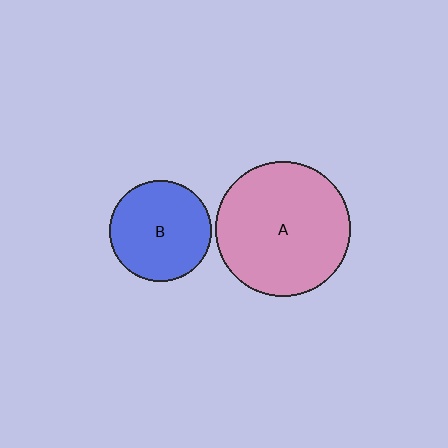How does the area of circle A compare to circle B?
Approximately 1.8 times.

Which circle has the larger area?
Circle A (pink).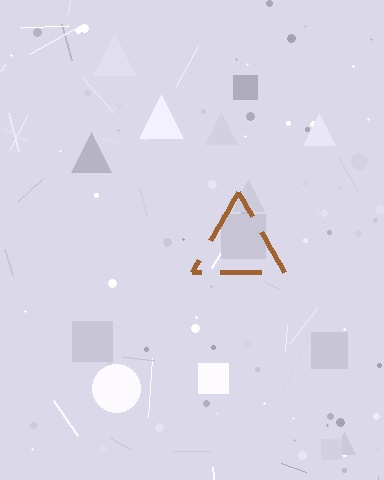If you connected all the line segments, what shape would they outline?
They would outline a triangle.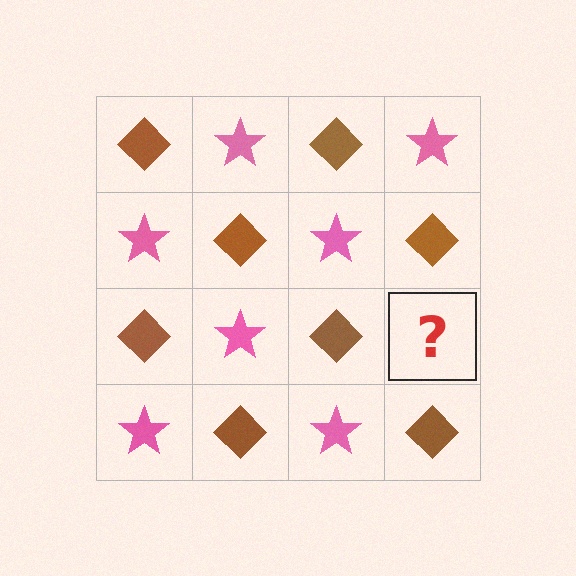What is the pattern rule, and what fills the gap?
The rule is that it alternates brown diamond and pink star in a checkerboard pattern. The gap should be filled with a pink star.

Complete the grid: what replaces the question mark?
The question mark should be replaced with a pink star.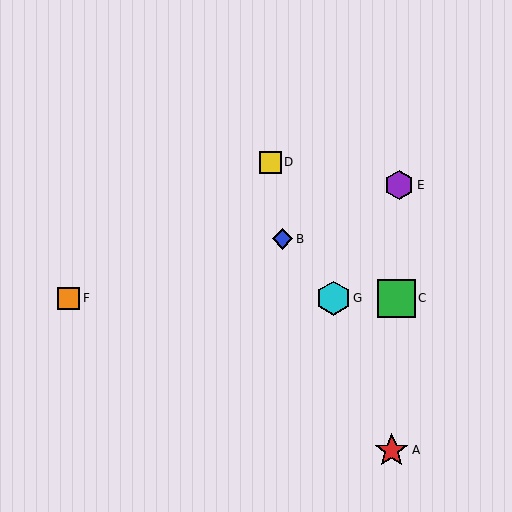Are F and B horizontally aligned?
No, F is at y≈298 and B is at y≈239.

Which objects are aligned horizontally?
Objects C, F, G are aligned horizontally.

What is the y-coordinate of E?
Object E is at y≈185.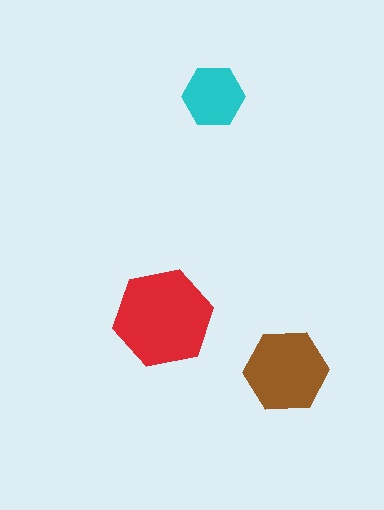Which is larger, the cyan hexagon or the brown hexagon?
The brown one.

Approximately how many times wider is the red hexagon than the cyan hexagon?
About 1.5 times wider.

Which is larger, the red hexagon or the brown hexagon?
The red one.